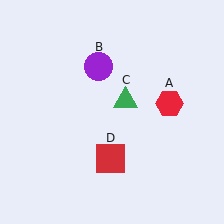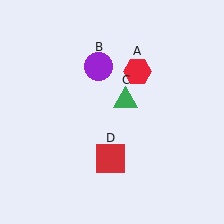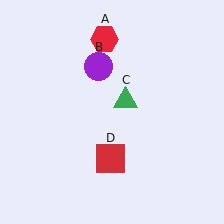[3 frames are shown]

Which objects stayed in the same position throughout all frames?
Purple circle (object B) and green triangle (object C) and red square (object D) remained stationary.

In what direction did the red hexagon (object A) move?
The red hexagon (object A) moved up and to the left.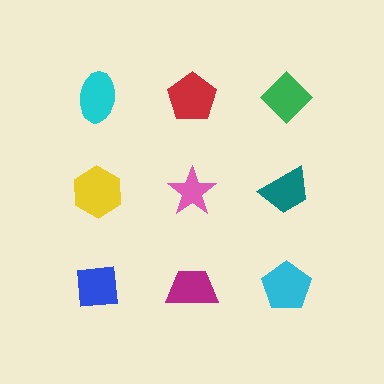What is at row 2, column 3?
A teal trapezoid.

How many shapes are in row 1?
3 shapes.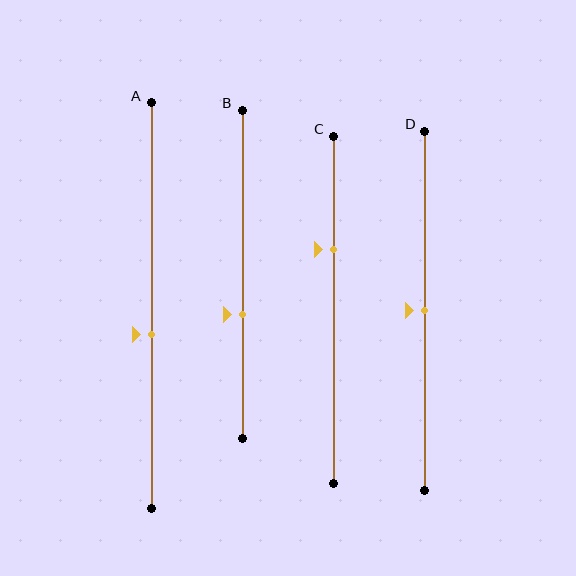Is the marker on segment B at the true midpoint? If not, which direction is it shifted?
No, the marker on segment B is shifted downward by about 12% of the segment length.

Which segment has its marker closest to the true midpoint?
Segment D has its marker closest to the true midpoint.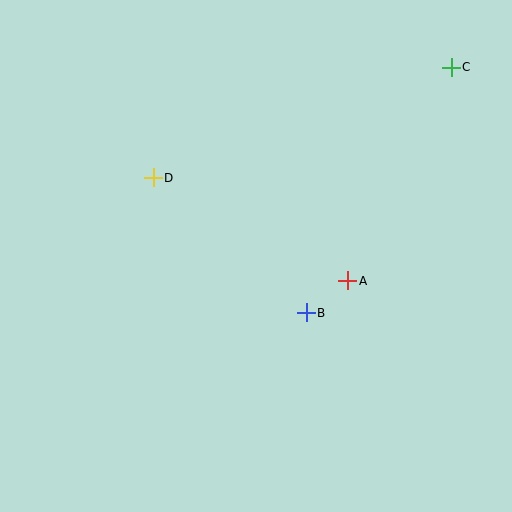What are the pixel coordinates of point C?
Point C is at (451, 67).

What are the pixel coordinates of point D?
Point D is at (153, 178).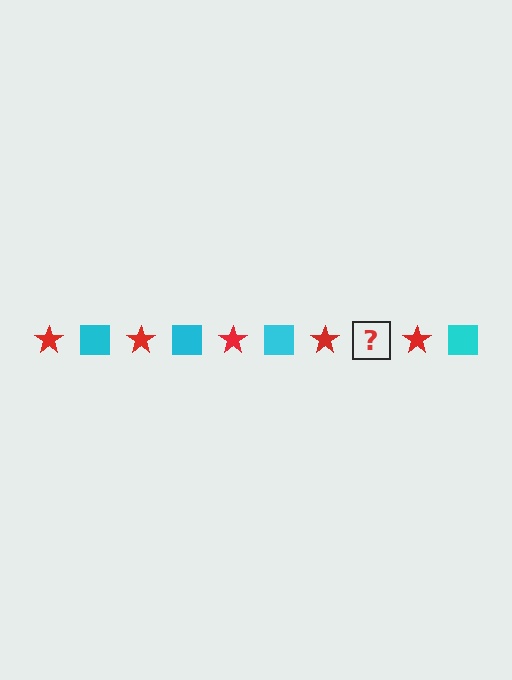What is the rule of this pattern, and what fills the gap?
The rule is that the pattern alternates between red star and cyan square. The gap should be filled with a cyan square.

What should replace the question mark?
The question mark should be replaced with a cyan square.